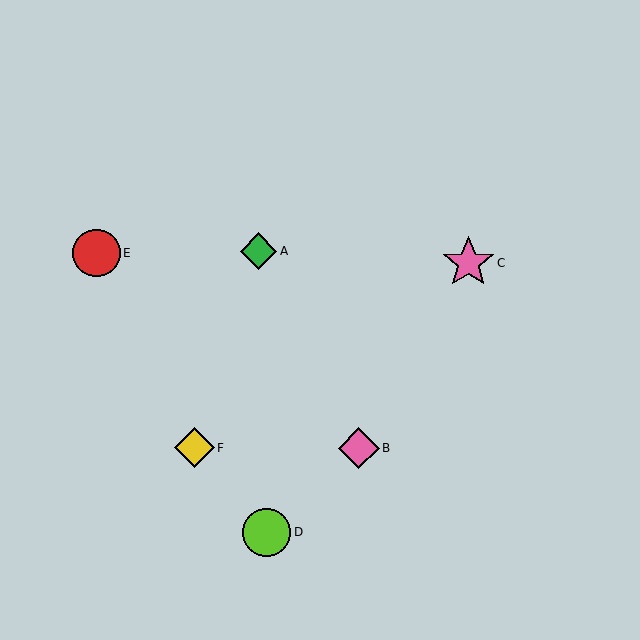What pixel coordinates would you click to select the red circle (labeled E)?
Click at (96, 253) to select the red circle E.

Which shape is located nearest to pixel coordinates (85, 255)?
The red circle (labeled E) at (96, 253) is nearest to that location.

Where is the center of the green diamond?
The center of the green diamond is at (259, 251).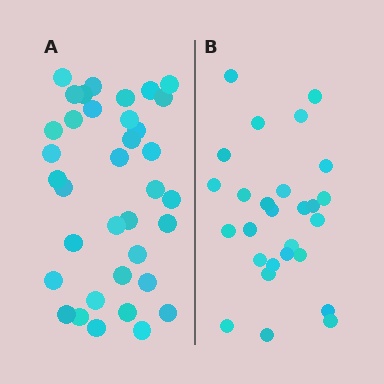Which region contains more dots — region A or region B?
Region A (the left region) has more dots.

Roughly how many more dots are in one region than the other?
Region A has roughly 8 or so more dots than region B.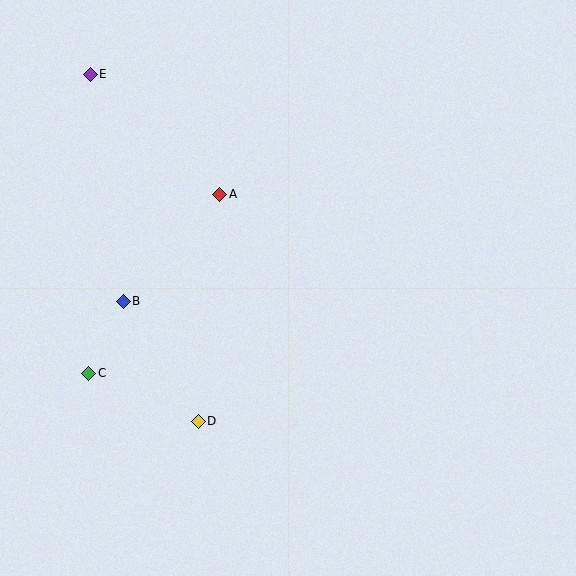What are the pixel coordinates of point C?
Point C is at (89, 373).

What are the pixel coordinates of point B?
Point B is at (123, 301).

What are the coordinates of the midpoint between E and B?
The midpoint between E and B is at (107, 188).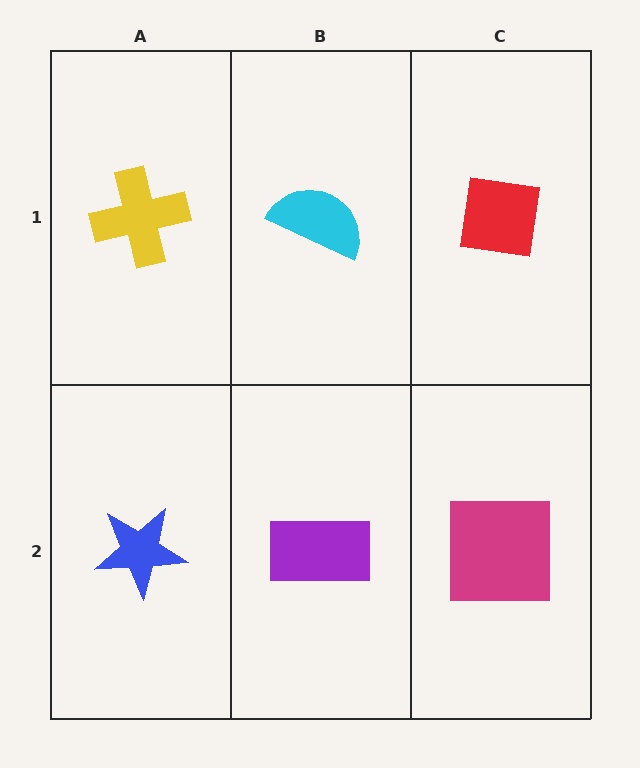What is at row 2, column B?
A purple rectangle.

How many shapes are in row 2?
3 shapes.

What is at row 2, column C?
A magenta square.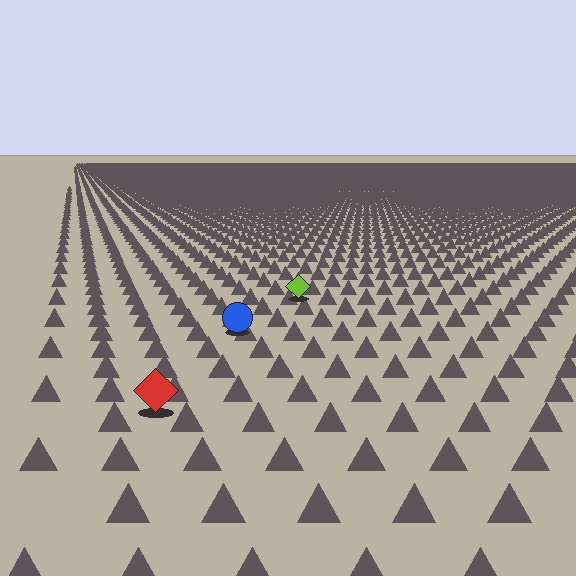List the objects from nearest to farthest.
From nearest to farthest: the red diamond, the blue circle, the lime diamond.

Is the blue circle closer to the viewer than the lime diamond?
Yes. The blue circle is closer — you can tell from the texture gradient: the ground texture is coarser near it.